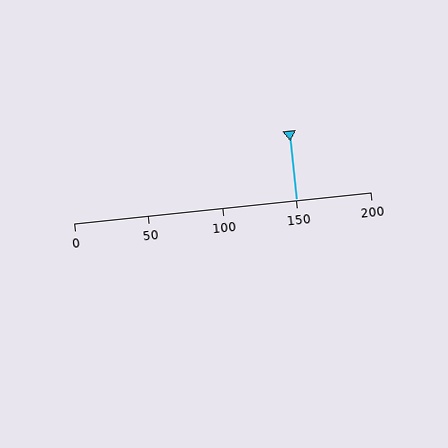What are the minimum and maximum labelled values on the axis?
The axis runs from 0 to 200.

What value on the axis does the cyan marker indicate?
The marker indicates approximately 150.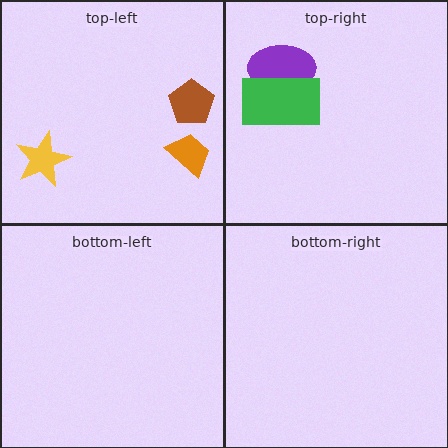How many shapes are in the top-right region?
2.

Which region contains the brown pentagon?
The top-left region.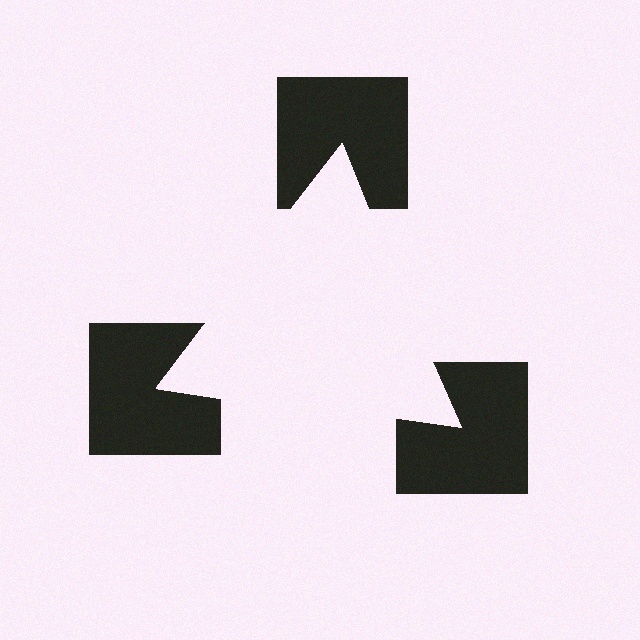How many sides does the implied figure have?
3 sides.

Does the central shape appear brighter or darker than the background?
It typically appears slightly brighter than the background, even though no actual brightness change is drawn.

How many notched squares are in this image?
There are 3 — one at each vertex of the illusory triangle.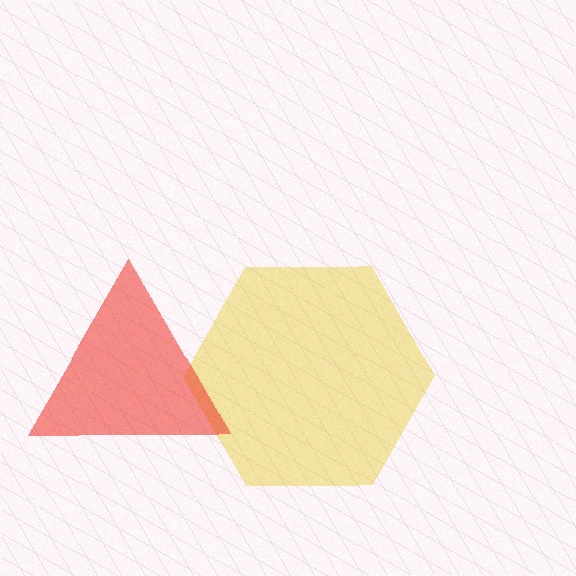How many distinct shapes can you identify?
There are 2 distinct shapes: a yellow hexagon, a red triangle.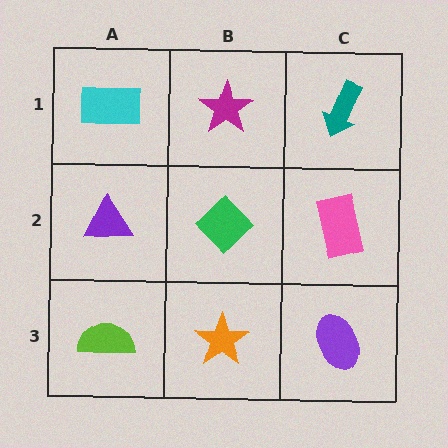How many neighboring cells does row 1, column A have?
2.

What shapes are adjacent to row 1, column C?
A pink rectangle (row 2, column C), a magenta star (row 1, column B).